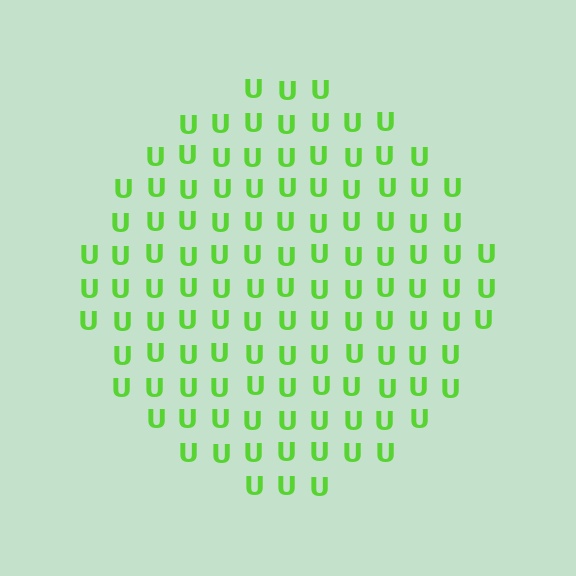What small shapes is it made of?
It is made of small letter U's.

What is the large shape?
The large shape is a circle.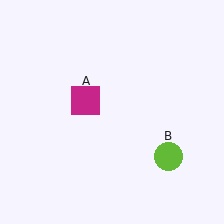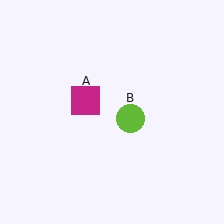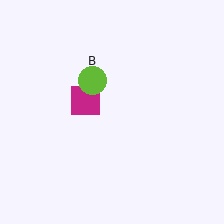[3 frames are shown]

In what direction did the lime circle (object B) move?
The lime circle (object B) moved up and to the left.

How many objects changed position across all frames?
1 object changed position: lime circle (object B).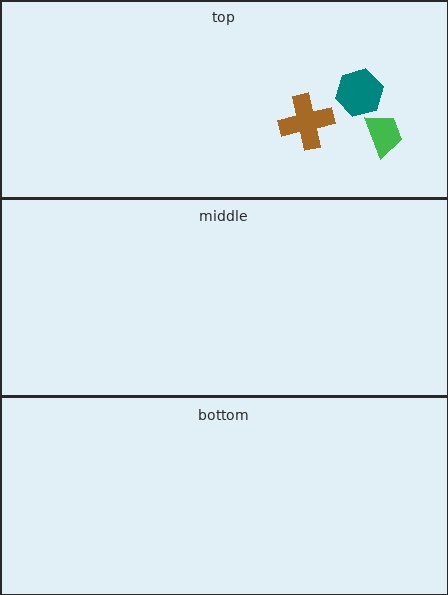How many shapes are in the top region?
3.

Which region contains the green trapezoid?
The top region.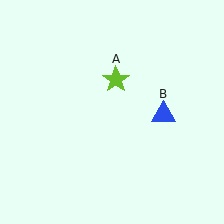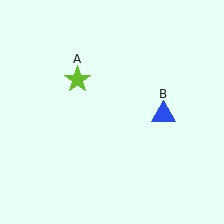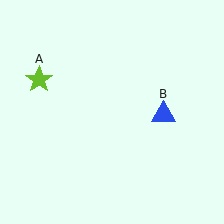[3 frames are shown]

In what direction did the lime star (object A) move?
The lime star (object A) moved left.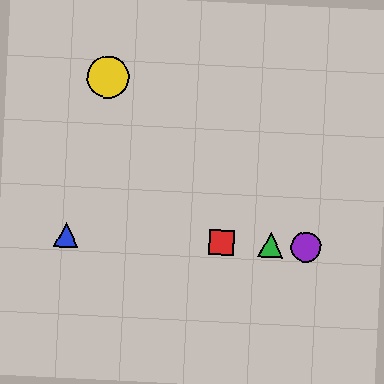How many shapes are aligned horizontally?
4 shapes (the red square, the blue triangle, the green triangle, the purple circle) are aligned horizontally.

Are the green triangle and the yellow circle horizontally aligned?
No, the green triangle is at y≈245 and the yellow circle is at y≈77.